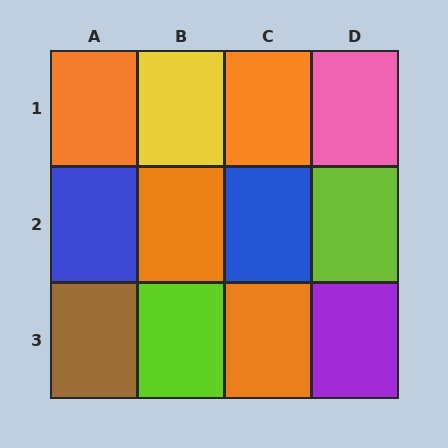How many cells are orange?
4 cells are orange.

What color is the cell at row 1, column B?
Yellow.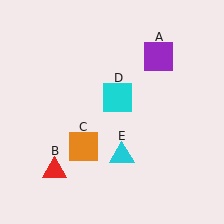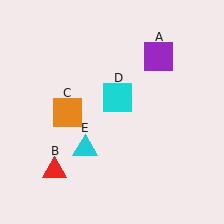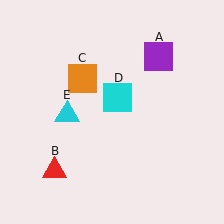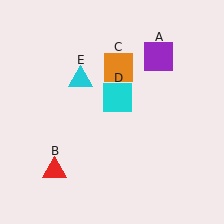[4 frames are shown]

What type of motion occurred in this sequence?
The orange square (object C), cyan triangle (object E) rotated clockwise around the center of the scene.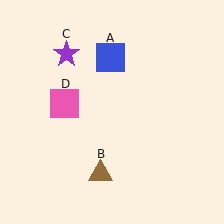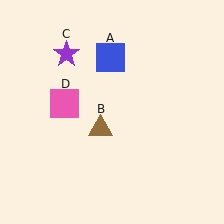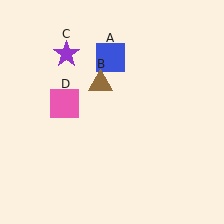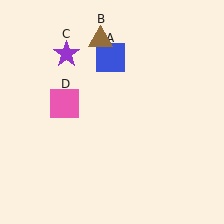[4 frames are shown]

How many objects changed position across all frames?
1 object changed position: brown triangle (object B).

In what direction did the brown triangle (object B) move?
The brown triangle (object B) moved up.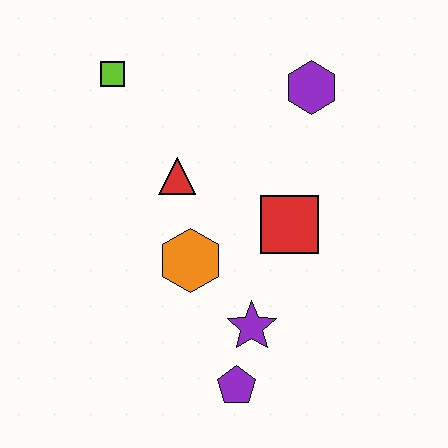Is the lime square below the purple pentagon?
No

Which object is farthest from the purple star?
The lime square is farthest from the purple star.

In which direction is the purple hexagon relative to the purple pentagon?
The purple hexagon is above the purple pentagon.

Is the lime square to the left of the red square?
Yes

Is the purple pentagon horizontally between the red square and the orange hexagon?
Yes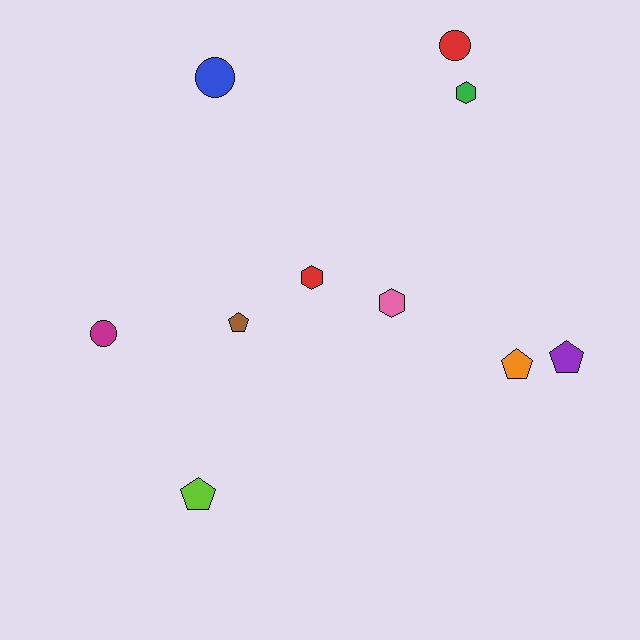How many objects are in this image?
There are 10 objects.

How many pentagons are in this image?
There are 4 pentagons.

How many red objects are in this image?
There are 2 red objects.